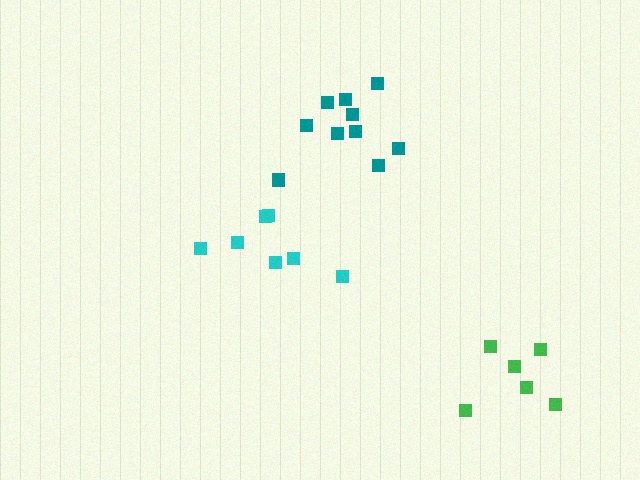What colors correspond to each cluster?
The clusters are colored: green, teal, cyan.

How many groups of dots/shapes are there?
There are 3 groups.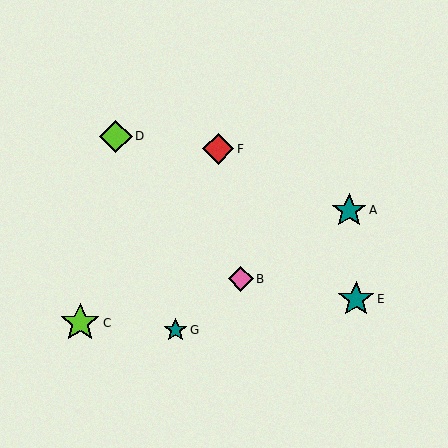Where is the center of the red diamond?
The center of the red diamond is at (218, 149).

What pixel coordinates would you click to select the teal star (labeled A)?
Click at (349, 210) to select the teal star A.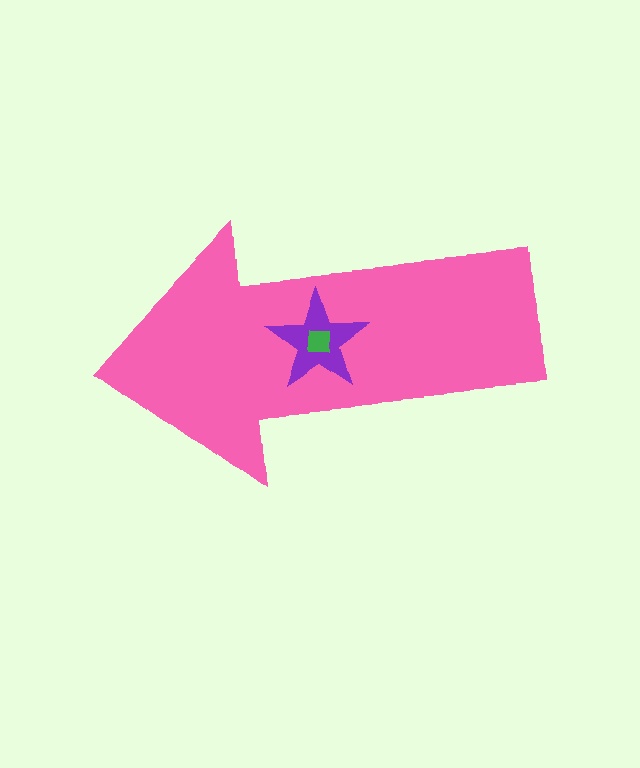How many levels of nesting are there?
3.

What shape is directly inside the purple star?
The green square.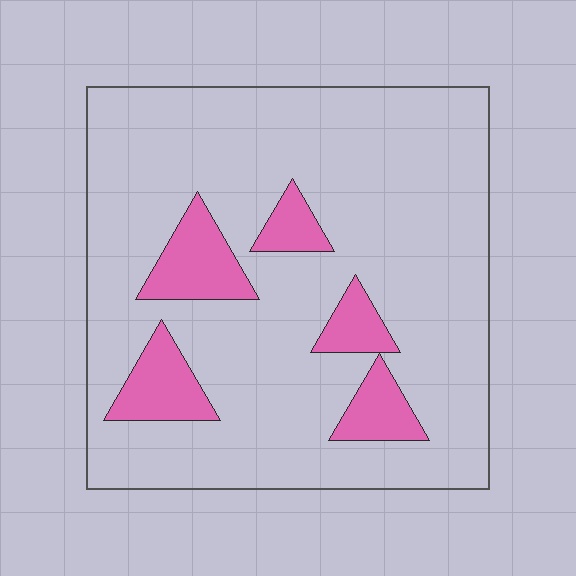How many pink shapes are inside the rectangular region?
5.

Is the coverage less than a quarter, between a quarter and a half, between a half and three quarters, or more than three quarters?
Less than a quarter.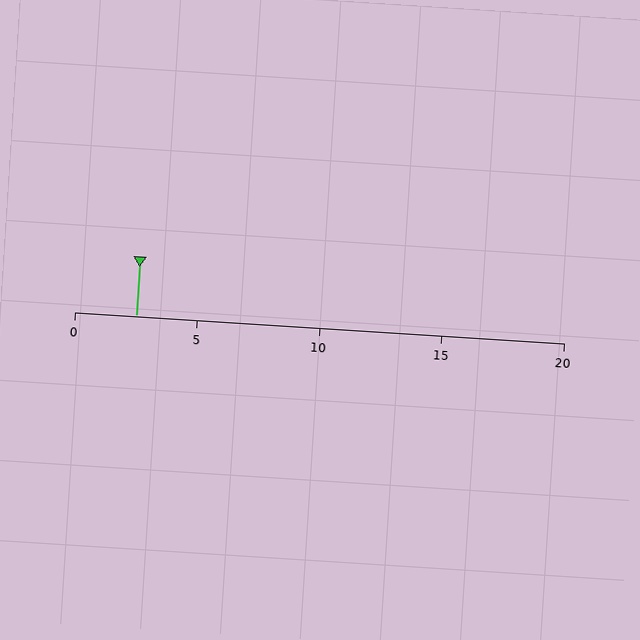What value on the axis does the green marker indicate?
The marker indicates approximately 2.5.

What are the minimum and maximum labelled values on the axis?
The axis runs from 0 to 20.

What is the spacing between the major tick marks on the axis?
The major ticks are spaced 5 apart.